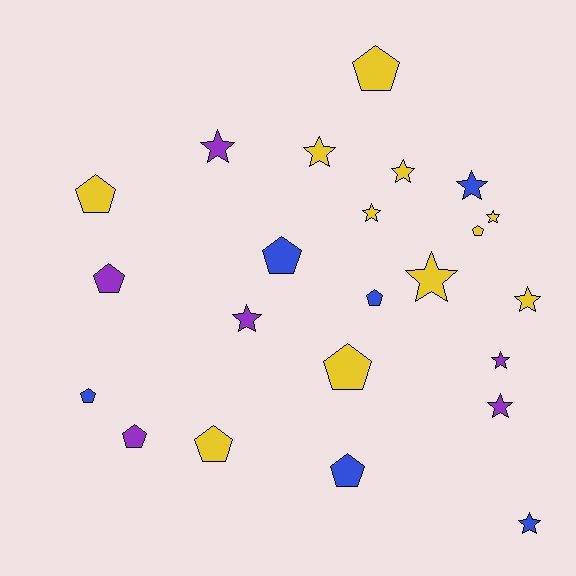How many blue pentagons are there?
There are 4 blue pentagons.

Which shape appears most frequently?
Star, with 12 objects.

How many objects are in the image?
There are 23 objects.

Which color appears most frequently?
Yellow, with 11 objects.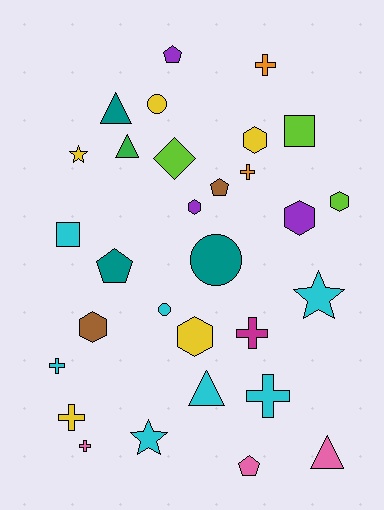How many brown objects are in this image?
There are 2 brown objects.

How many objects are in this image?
There are 30 objects.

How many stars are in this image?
There are 3 stars.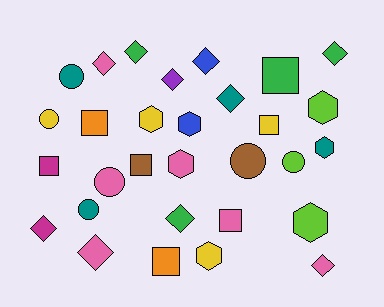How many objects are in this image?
There are 30 objects.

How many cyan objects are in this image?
There are no cyan objects.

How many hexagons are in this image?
There are 7 hexagons.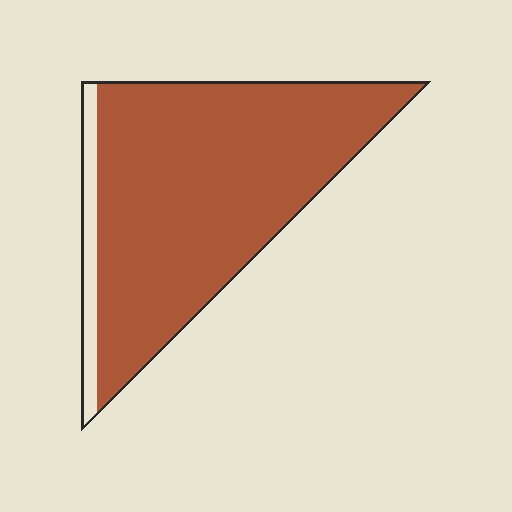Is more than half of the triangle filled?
Yes.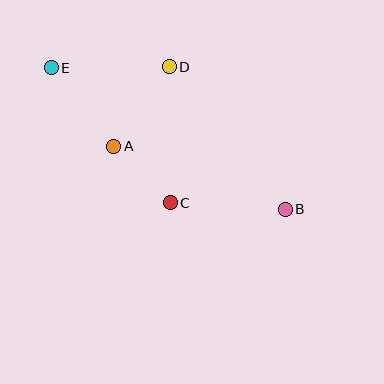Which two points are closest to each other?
Points A and C are closest to each other.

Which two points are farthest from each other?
Points B and E are farthest from each other.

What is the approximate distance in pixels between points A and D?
The distance between A and D is approximately 97 pixels.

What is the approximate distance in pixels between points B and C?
The distance between B and C is approximately 115 pixels.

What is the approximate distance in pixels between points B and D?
The distance between B and D is approximately 184 pixels.